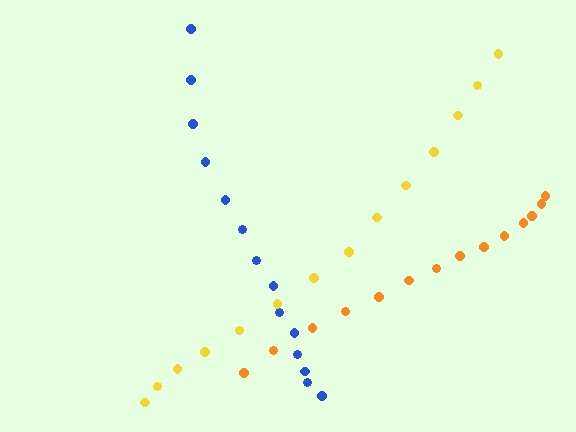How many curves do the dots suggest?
There are 3 distinct paths.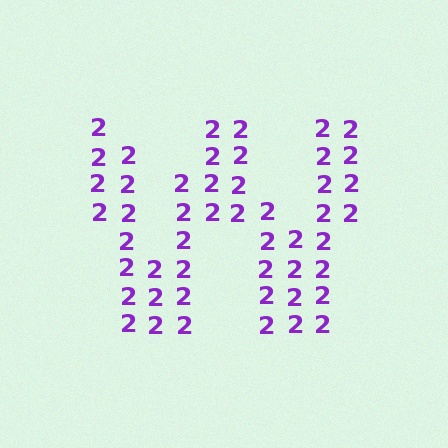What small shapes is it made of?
It is made of small digit 2's.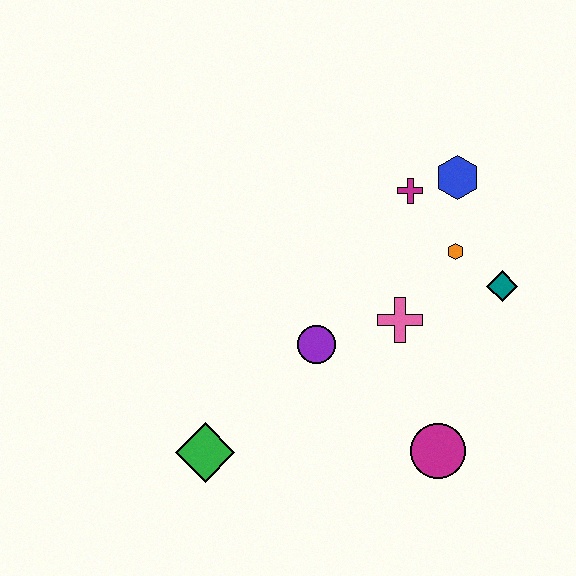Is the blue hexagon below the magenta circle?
No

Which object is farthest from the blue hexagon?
The green diamond is farthest from the blue hexagon.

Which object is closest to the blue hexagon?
The magenta cross is closest to the blue hexagon.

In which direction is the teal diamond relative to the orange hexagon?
The teal diamond is to the right of the orange hexagon.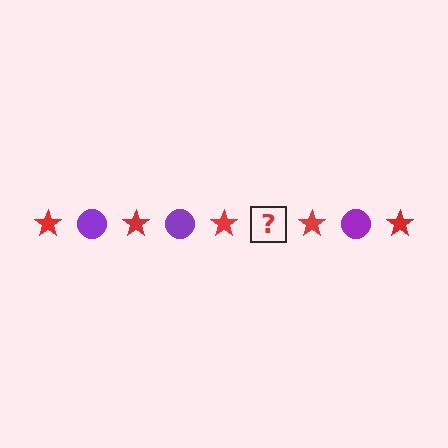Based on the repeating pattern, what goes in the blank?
The blank should be a purple circle.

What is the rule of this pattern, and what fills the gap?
The rule is that the pattern alternates between red star and purple circle. The gap should be filled with a purple circle.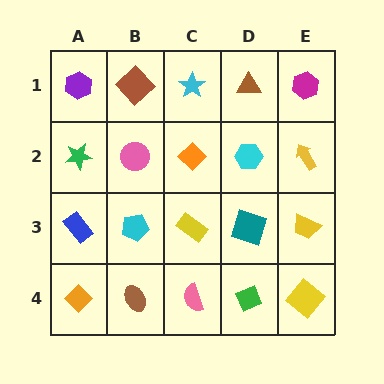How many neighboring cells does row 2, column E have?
3.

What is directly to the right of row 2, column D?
A yellow arrow.